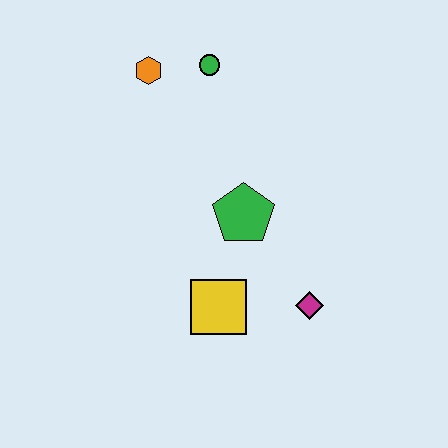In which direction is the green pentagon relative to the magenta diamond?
The green pentagon is above the magenta diamond.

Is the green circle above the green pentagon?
Yes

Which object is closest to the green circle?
The orange hexagon is closest to the green circle.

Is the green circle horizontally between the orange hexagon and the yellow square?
Yes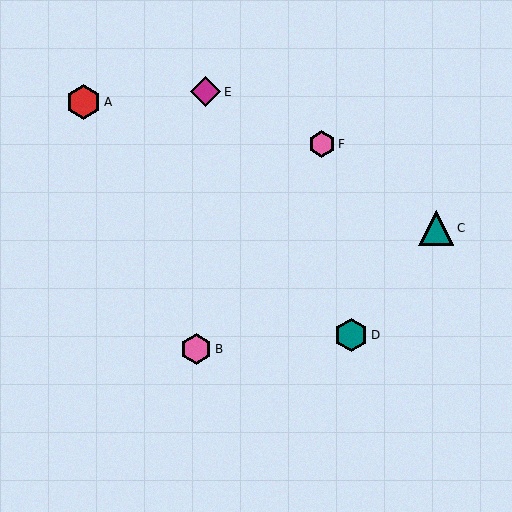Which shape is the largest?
The teal triangle (labeled C) is the largest.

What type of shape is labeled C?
Shape C is a teal triangle.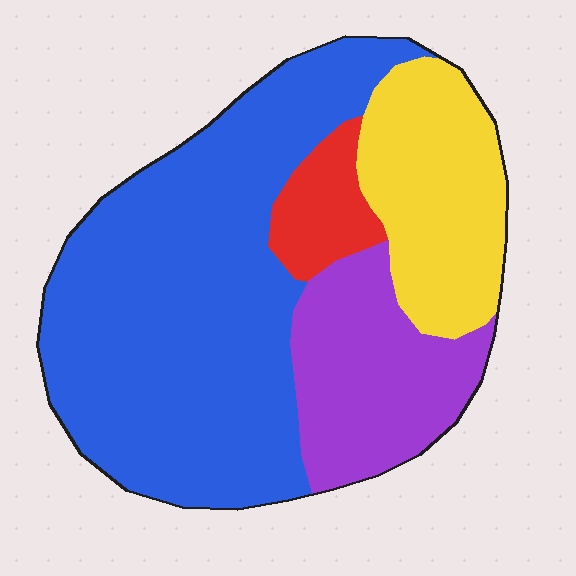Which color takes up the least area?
Red, at roughly 5%.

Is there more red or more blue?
Blue.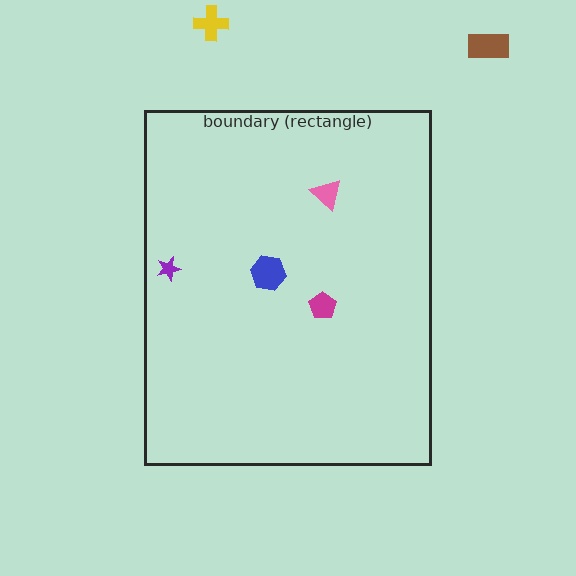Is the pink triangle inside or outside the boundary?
Inside.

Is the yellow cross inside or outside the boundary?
Outside.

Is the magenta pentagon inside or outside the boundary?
Inside.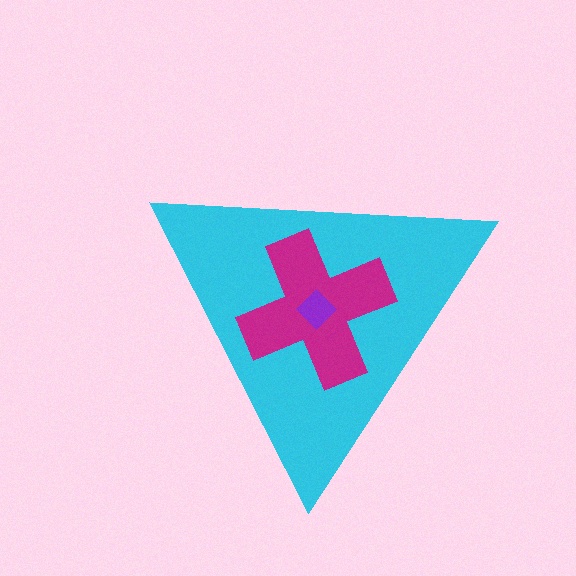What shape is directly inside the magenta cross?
The purple diamond.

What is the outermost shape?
The cyan triangle.